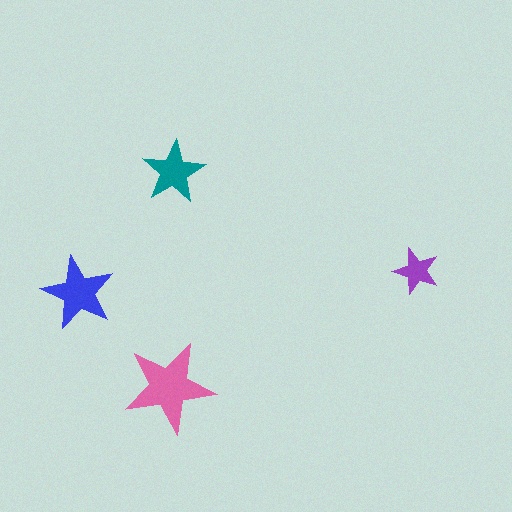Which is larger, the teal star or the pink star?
The pink one.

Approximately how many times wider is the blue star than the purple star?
About 1.5 times wider.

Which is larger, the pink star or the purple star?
The pink one.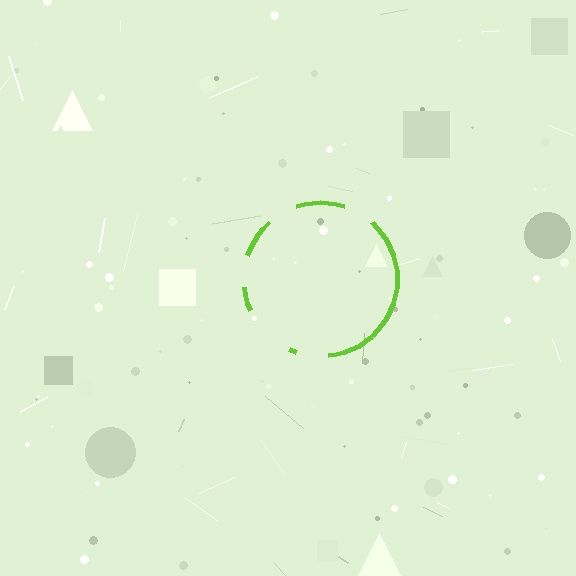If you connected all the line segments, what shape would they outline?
They would outline a circle.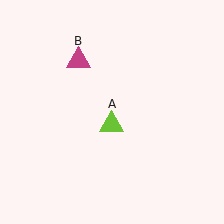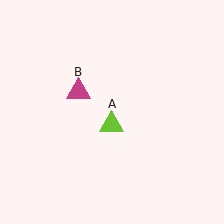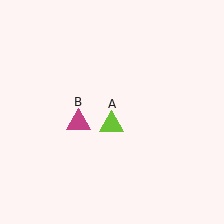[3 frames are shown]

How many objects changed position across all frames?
1 object changed position: magenta triangle (object B).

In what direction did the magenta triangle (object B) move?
The magenta triangle (object B) moved down.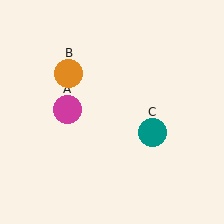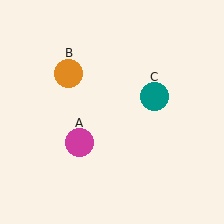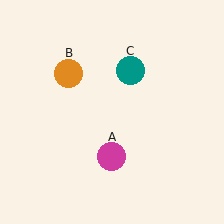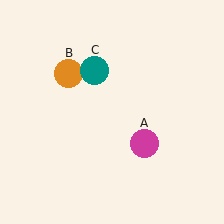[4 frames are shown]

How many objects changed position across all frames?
2 objects changed position: magenta circle (object A), teal circle (object C).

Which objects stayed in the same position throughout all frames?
Orange circle (object B) remained stationary.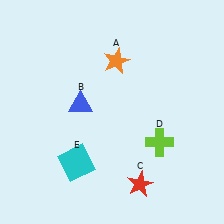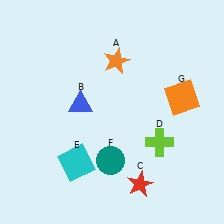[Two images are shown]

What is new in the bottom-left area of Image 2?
A teal circle (F) was added in the bottom-left area of Image 2.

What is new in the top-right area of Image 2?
An orange square (G) was added in the top-right area of Image 2.